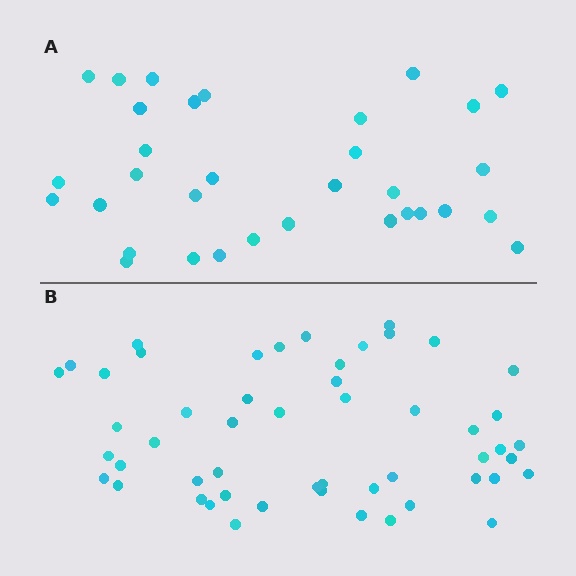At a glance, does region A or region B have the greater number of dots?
Region B (the bottom region) has more dots.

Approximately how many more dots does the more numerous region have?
Region B has approximately 20 more dots than region A.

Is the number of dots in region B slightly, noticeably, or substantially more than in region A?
Region B has substantially more. The ratio is roughly 1.6 to 1.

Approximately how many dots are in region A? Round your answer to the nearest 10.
About 30 dots. (The exact count is 33, which rounds to 30.)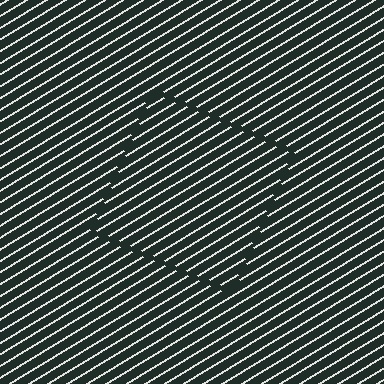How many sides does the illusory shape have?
4 sides — the line-ends trace a square.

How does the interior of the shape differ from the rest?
The interior of the shape contains the same grating, shifted by half a period — the contour is defined by the phase discontinuity where line-ends from the inner and outer gratings abut.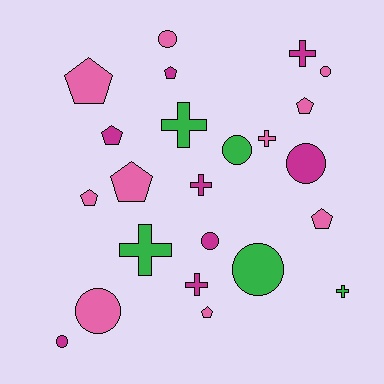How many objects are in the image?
There are 23 objects.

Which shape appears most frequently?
Circle, with 8 objects.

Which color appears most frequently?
Pink, with 10 objects.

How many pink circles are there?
There are 3 pink circles.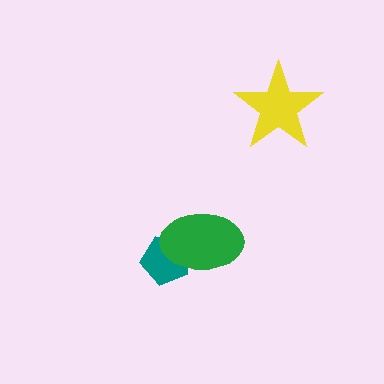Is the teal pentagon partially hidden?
Yes, it is partially covered by another shape.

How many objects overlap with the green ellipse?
1 object overlaps with the green ellipse.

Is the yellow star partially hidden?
No, no other shape covers it.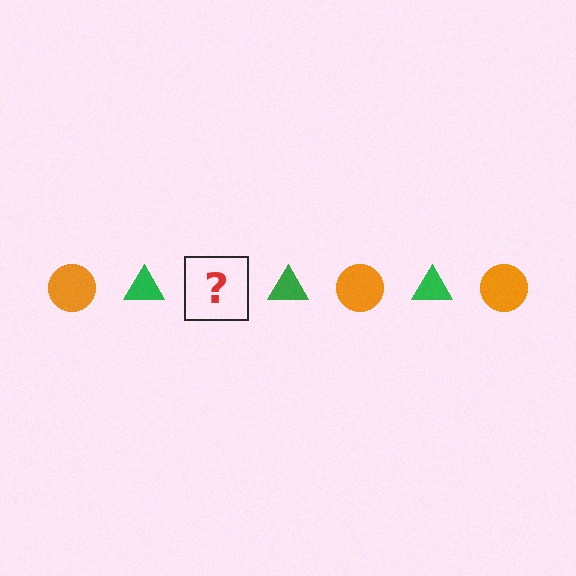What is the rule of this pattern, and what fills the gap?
The rule is that the pattern alternates between orange circle and green triangle. The gap should be filled with an orange circle.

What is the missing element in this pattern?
The missing element is an orange circle.